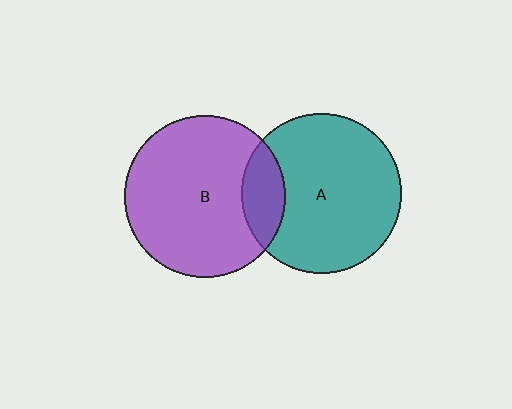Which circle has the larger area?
Circle B (purple).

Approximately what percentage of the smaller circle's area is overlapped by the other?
Approximately 15%.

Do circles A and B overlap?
Yes.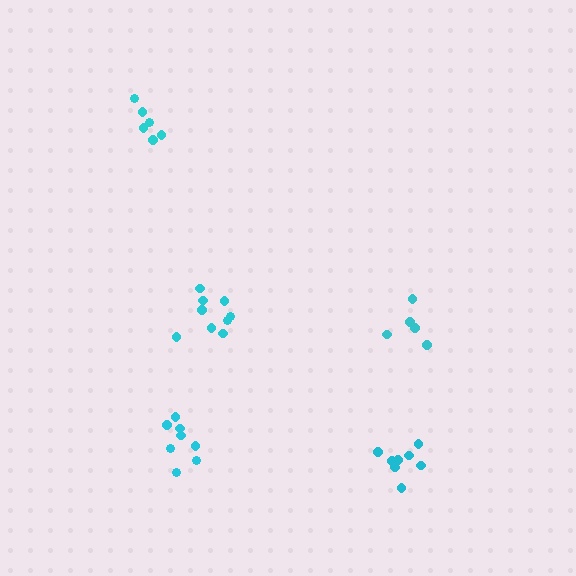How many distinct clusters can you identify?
There are 5 distinct clusters.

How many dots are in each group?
Group 1: 8 dots, Group 2: 5 dots, Group 3: 8 dots, Group 4: 9 dots, Group 5: 6 dots (36 total).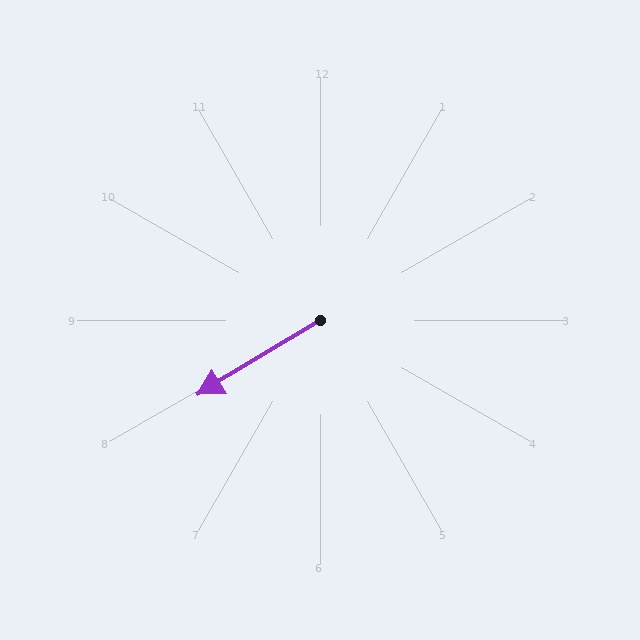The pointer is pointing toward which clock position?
Roughly 8 o'clock.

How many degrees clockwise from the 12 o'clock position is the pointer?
Approximately 239 degrees.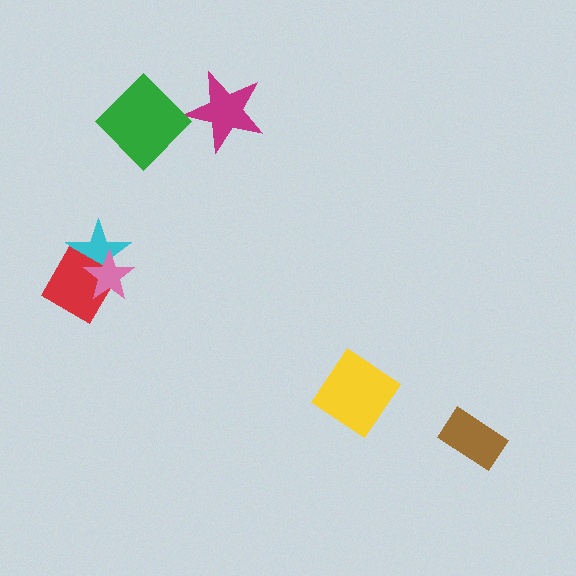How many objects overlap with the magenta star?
0 objects overlap with the magenta star.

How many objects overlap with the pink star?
2 objects overlap with the pink star.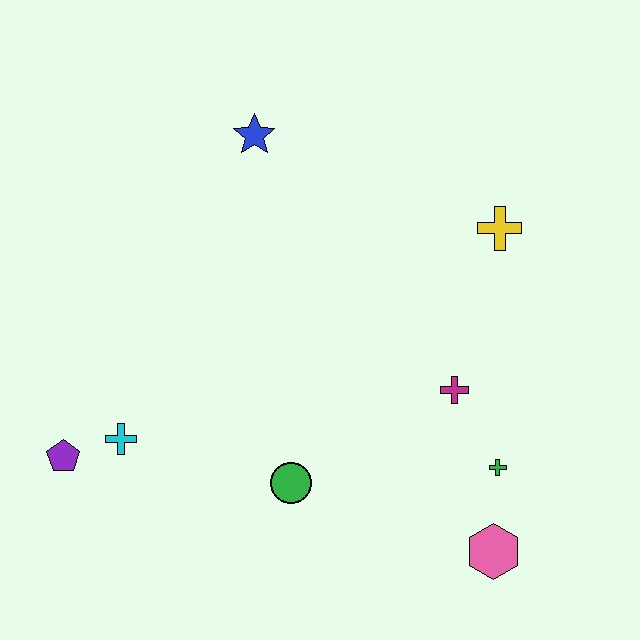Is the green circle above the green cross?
No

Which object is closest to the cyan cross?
The purple pentagon is closest to the cyan cross.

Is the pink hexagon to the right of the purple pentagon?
Yes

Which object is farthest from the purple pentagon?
The yellow cross is farthest from the purple pentagon.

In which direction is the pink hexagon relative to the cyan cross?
The pink hexagon is to the right of the cyan cross.